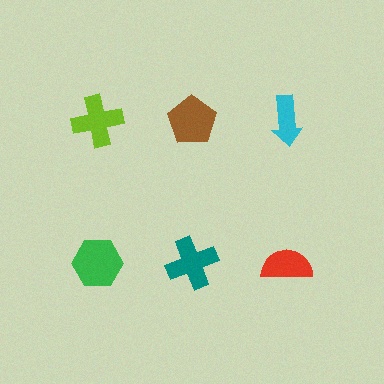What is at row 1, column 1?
A lime cross.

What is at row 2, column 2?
A teal cross.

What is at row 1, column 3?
A cyan arrow.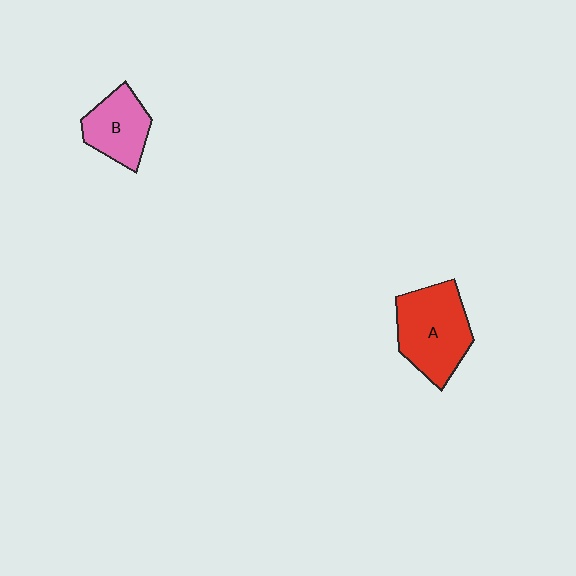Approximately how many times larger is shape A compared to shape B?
Approximately 1.5 times.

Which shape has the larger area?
Shape A (red).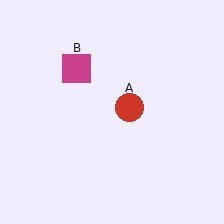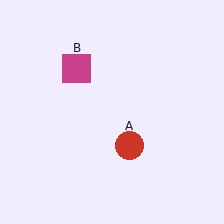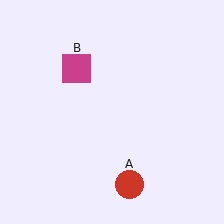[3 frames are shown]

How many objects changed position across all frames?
1 object changed position: red circle (object A).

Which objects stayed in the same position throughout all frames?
Magenta square (object B) remained stationary.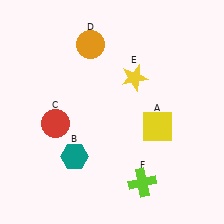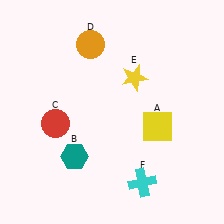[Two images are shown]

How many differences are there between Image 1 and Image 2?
There is 1 difference between the two images.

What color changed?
The cross (F) changed from lime in Image 1 to cyan in Image 2.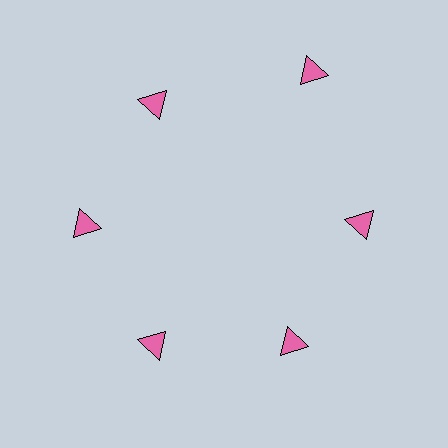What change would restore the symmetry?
The symmetry would be restored by moving it inward, back onto the ring so that all 6 triangles sit at equal angles and equal distance from the center.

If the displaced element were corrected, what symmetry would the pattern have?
It would have 6-fold rotational symmetry — the pattern would map onto itself every 60 degrees.